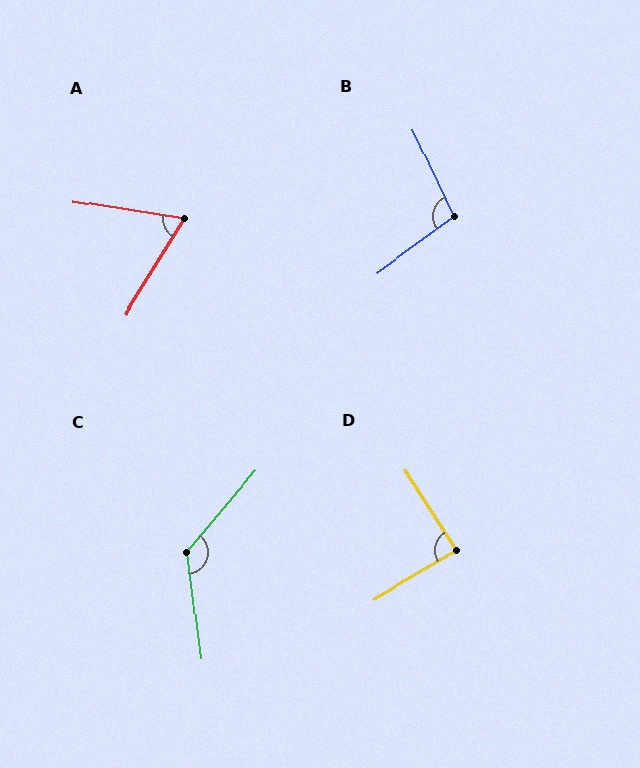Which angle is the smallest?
A, at approximately 67 degrees.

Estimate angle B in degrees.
Approximately 101 degrees.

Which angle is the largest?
C, at approximately 133 degrees.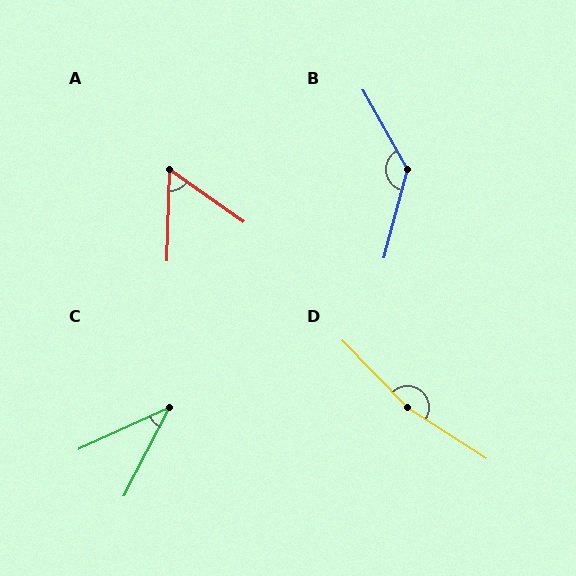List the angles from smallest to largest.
C (38°), A (57°), B (135°), D (167°).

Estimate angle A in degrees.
Approximately 57 degrees.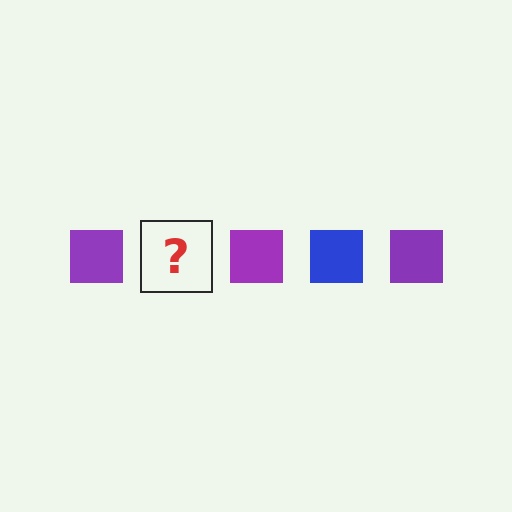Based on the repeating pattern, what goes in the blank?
The blank should be a blue square.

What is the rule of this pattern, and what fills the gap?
The rule is that the pattern cycles through purple, blue squares. The gap should be filled with a blue square.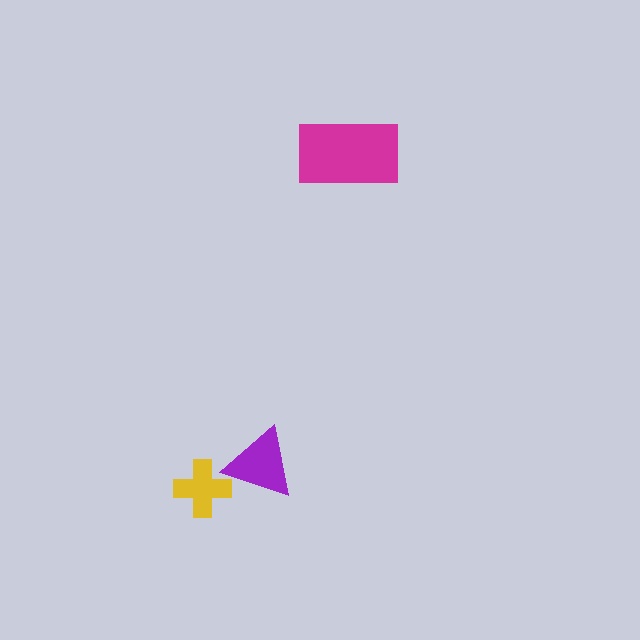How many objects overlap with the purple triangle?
1 object overlaps with the purple triangle.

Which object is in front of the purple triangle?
The yellow cross is in front of the purple triangle.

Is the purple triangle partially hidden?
Yes, it is partially covered by another shape.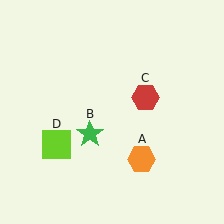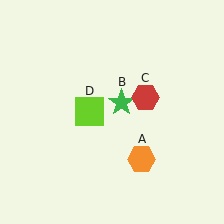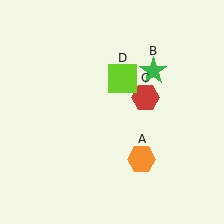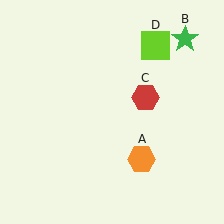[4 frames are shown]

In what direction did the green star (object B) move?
The green star (object B) moved up and to the right.